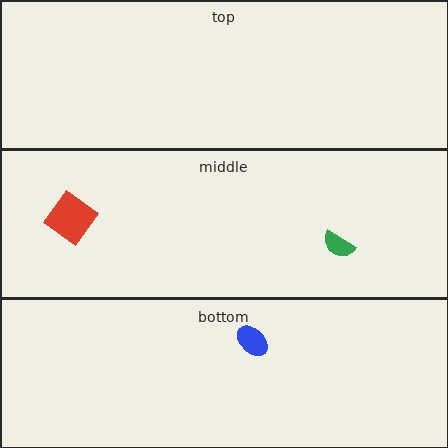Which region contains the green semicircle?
The middle region.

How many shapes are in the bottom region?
1.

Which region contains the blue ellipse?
The bottom region.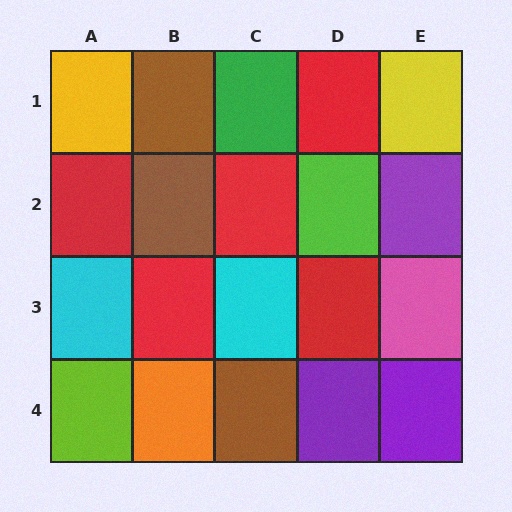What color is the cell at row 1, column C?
Green.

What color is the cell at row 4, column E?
Purple.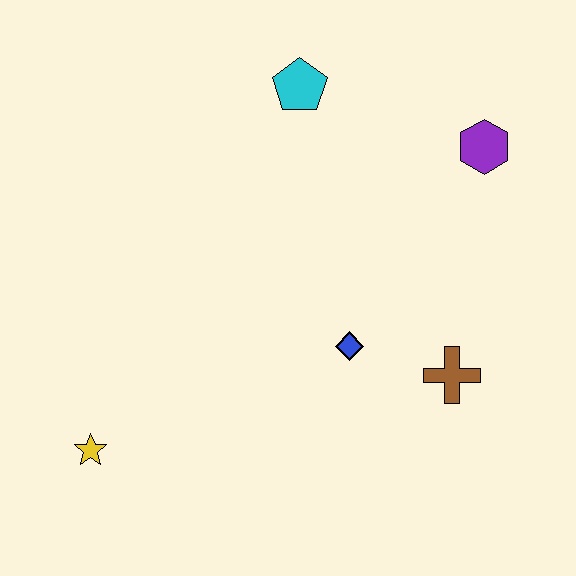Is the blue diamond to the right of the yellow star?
Yes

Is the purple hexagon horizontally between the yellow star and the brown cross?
No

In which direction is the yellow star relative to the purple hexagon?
The yellow star is to the left of the purple hexagon.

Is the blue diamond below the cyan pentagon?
Yes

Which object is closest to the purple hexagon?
The cyan pentagon is closest to the purple hexagon.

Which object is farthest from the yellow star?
The purple hexagon is farthest from the yellow star.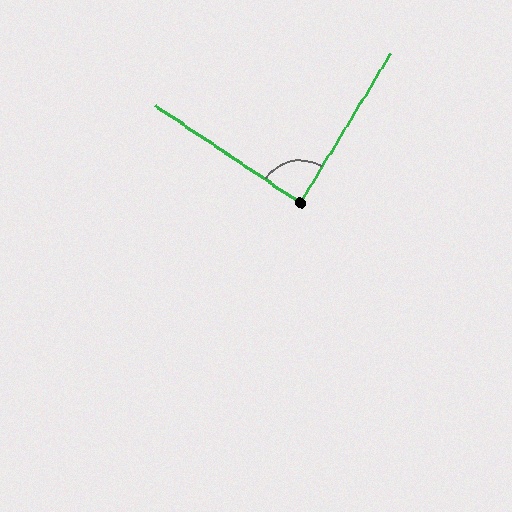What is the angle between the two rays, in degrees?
Approximately 87 degrees.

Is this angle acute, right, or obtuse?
It is approximately a right angle.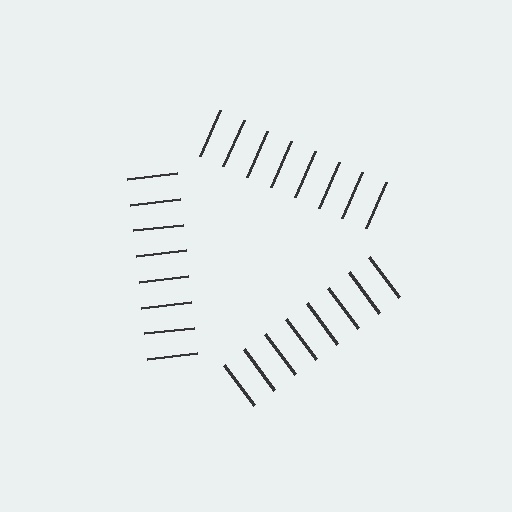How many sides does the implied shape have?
3 sides — the line-ends trace a triangle.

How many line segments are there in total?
24 — 8 along each of the 3 edges.